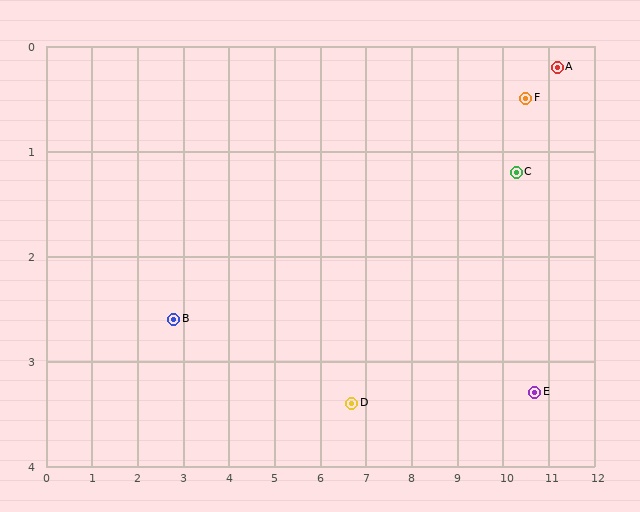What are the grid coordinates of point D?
Point D is at approximately (6.7, 3.4).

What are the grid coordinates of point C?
Point C is at approximately (10.3, 1.2).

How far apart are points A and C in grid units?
Points A and C are about 1.3 grid units apart.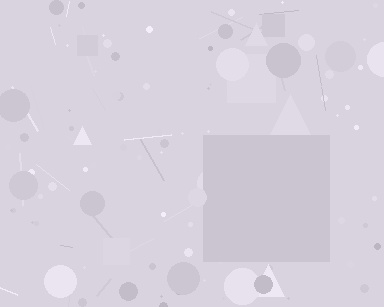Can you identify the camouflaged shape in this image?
The camouflaged shape is a square.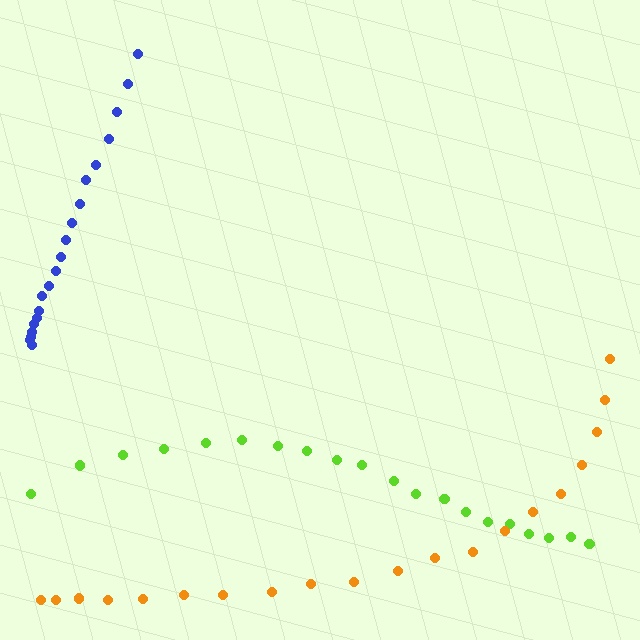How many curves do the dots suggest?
There are 3 distinct paths.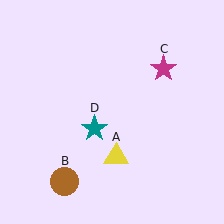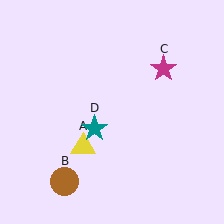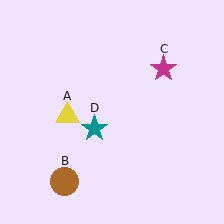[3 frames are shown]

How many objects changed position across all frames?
1 object changed position: yellow triangle (object A).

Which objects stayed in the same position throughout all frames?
Brown circle (object B) and magenta star (object C) and teal star (object D) remained stationary.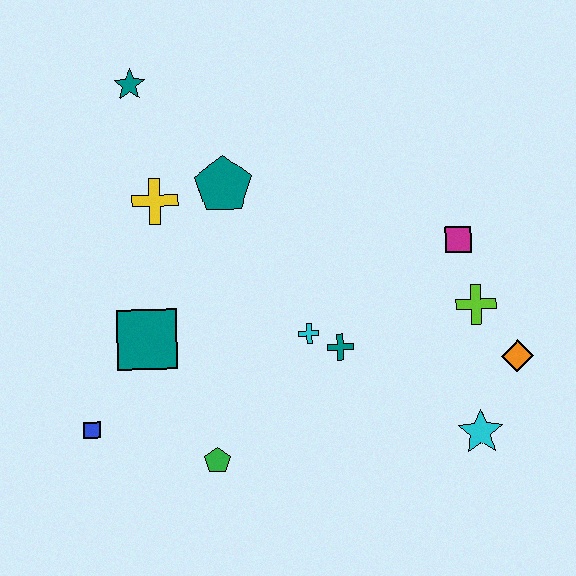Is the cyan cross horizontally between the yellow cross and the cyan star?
Yes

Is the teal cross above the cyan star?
Yes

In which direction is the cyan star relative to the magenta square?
The cyan star is below the magenta square.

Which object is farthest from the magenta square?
The blue square is farthest from the magenta square.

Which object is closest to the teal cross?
The cyan cross is closest to the teal cross.